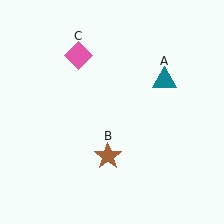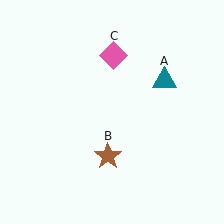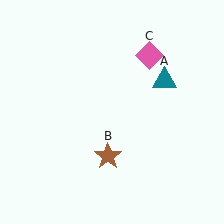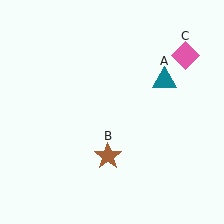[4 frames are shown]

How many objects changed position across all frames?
1 object changed position: pink diamond (object C).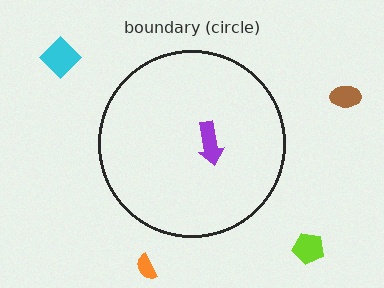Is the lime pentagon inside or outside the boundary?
Outside.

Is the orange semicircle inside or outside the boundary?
Outside.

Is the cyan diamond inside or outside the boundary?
Outside.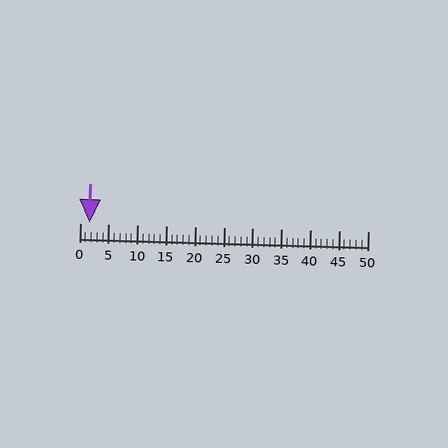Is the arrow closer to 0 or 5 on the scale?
The arrow is closer to 0.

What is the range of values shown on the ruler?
The ruler shows values from 0 to 50.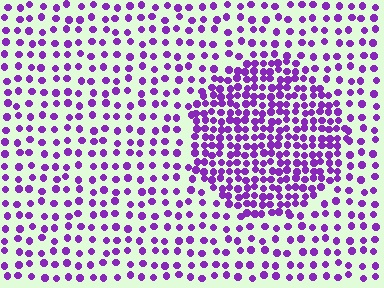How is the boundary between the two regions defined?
The boundary is defined by a change in element density (approximately 2.2x ratio). All elements are the same color, size, and shape.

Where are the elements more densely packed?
The elements are more densely packed inside the circle boundary.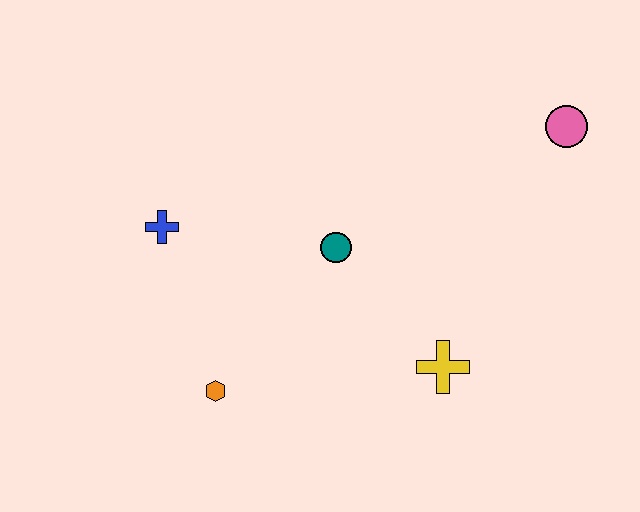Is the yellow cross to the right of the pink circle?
No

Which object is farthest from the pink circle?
The orange hexagon is farthest from the pink circle.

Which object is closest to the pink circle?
The teal circle is closest to the pink circle.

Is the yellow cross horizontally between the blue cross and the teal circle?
No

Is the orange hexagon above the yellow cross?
No